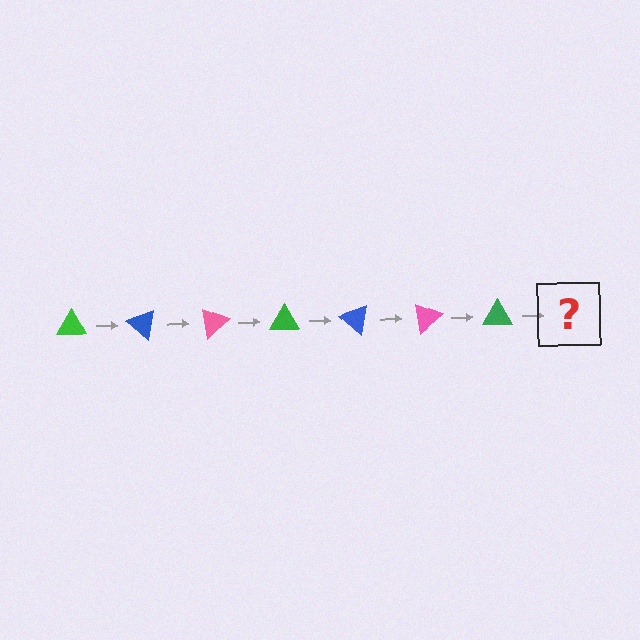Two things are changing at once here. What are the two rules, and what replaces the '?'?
The two rules are that it rotates 40 degrees each step and the color cycles through green, blue, and pink. The '?' should be a blue triangle, rotated 280 degrees from the start.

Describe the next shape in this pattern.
It should be a blue triangle, rotated 280 degrees from the start.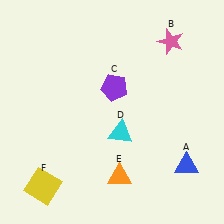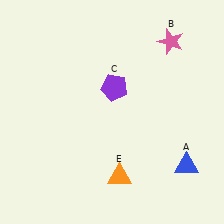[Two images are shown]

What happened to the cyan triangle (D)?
The cyan triangle (D) was removed in Image 2. It was in the bottom-right area of Image 1.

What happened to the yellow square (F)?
The yellow square (F) was removed in Image 2. It was in the bottom-left area of Image 1.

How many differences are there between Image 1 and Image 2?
There are 2 differences between the two images.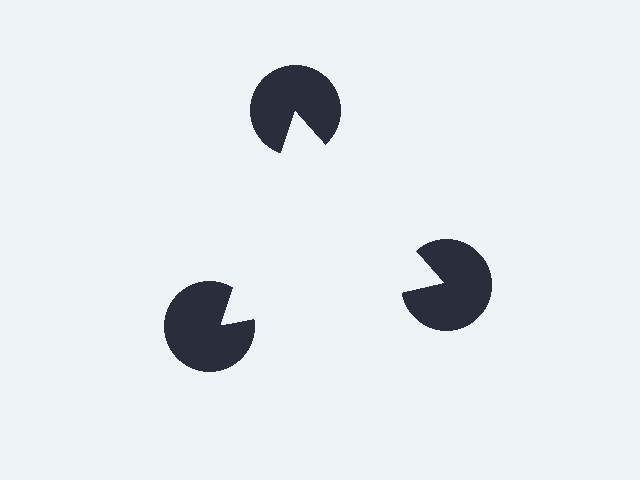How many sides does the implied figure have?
3 sides.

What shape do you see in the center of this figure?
An illusory triangle — its edges are inferred from the aligned wedge cuts in the pac-man discs, not physically drawn.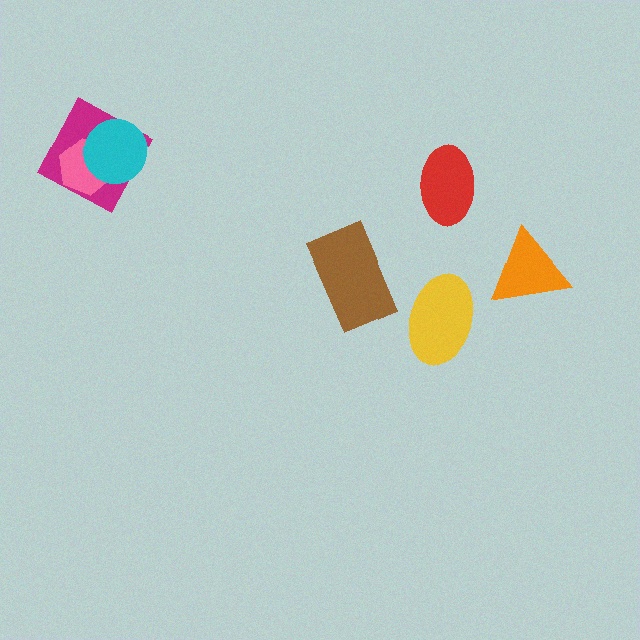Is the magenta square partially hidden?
Yes, it is partially covered by another shape.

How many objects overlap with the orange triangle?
0 objects overlap with the orange triangle.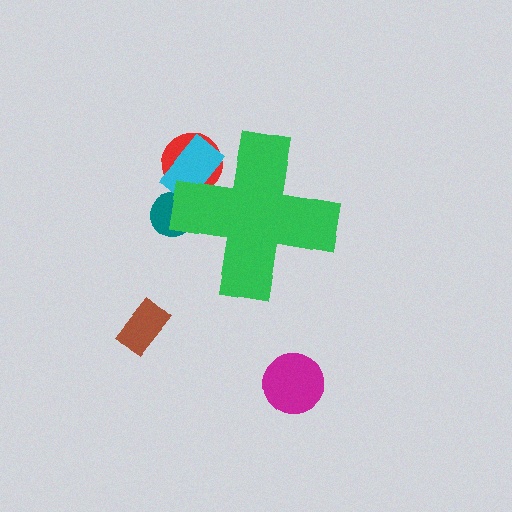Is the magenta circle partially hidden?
No, the magenta circle is fully visible.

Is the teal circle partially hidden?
Yes, the teal circle is partially hidden behind the green cross.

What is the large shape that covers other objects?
A green cross.